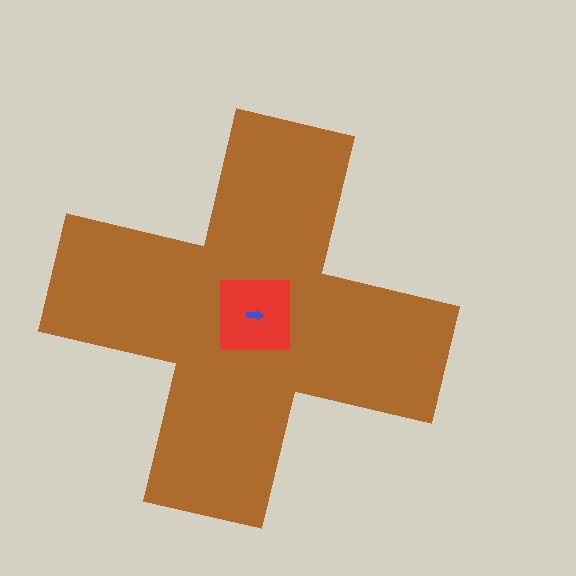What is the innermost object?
The blue arrow.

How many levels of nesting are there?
3.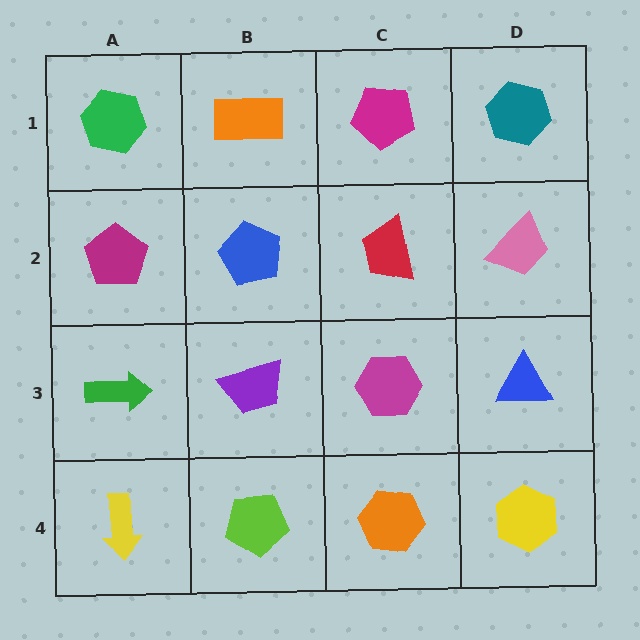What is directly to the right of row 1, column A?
An orange rectangle.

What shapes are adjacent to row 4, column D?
A blue triangle (row 3, column D), an orange hexagon (row 4, column C).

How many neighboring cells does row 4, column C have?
3.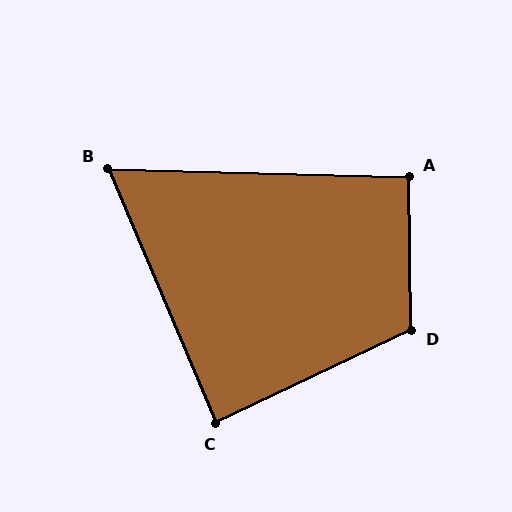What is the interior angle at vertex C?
Approximately 88 degrees (approximately right).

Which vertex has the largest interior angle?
D, at approximately 114 degrees.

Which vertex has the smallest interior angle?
B, at approximately 66 degrees.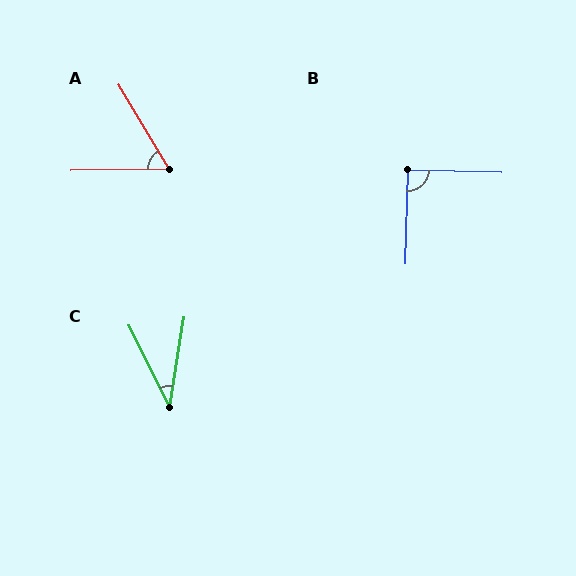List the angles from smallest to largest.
C (35°), A (60°), B (90°).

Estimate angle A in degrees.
Approximately 60 degrees.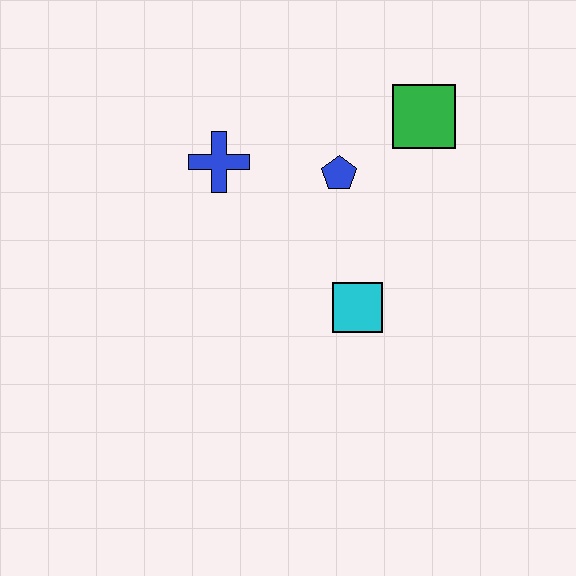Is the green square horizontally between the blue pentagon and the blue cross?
No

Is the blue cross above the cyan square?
Yes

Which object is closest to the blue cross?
The blue pentagon is closest to the blue cross.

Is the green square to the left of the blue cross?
No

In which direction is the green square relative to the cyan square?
The green square is above the cyan square.